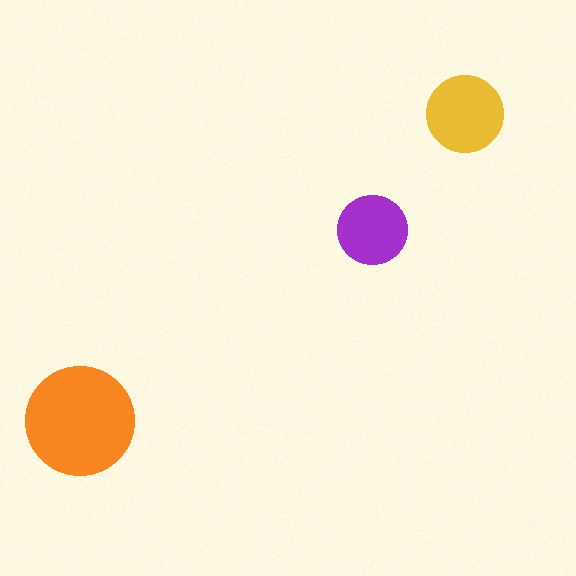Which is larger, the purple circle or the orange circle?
The orange one.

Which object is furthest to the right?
The yellow circle is rightmost.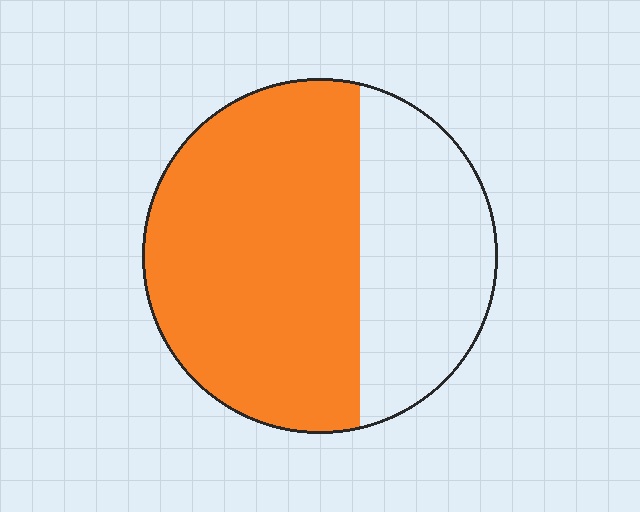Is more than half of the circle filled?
Yes.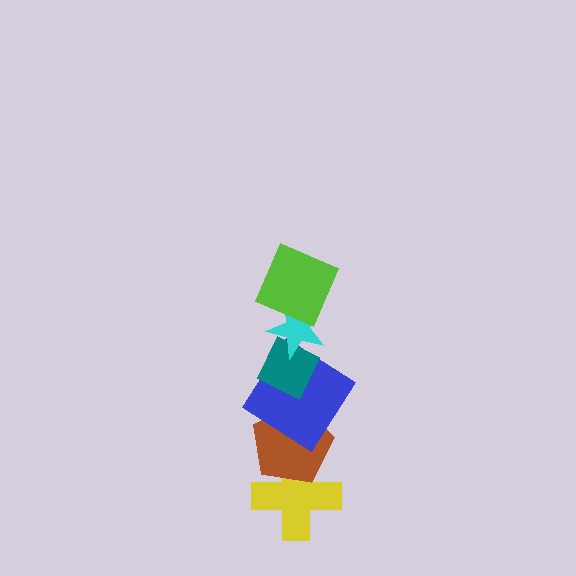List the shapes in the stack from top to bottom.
From top to bottom: the lime square, the cyan star, the teal diamond, the blue diamond, the brown pentagon, the yellow cross.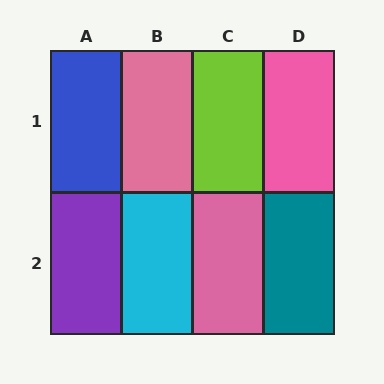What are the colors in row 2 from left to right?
Purple, cyan, pink, teal.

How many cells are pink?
3 cells are pink.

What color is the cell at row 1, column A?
Blue.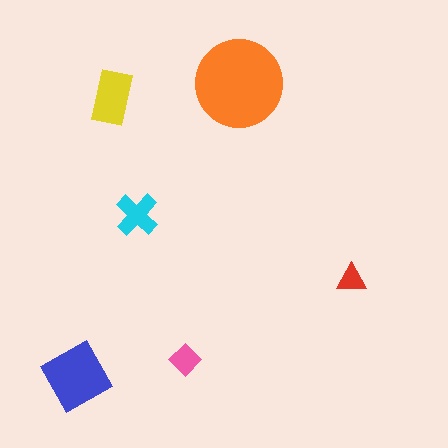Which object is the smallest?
The red triangle.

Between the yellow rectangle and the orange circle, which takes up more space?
The orange circle.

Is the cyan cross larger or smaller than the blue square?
Smaller.